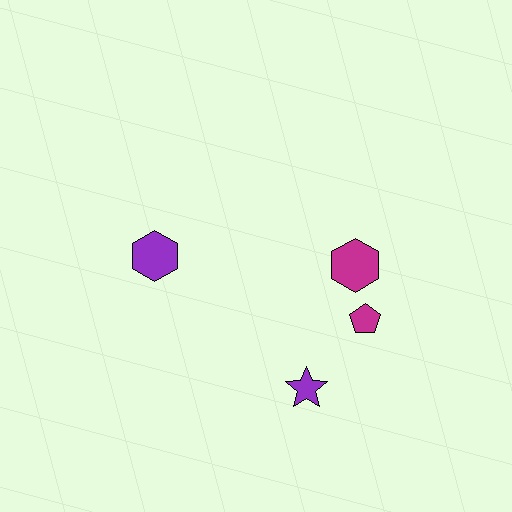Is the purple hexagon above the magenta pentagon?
Yes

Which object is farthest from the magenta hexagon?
The purple hexagon is farthest from the magenta hexagon.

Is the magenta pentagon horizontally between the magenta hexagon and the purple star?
No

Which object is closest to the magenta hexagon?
The magenta pentagon is closest to the magenta hexagon.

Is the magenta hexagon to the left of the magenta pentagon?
Yes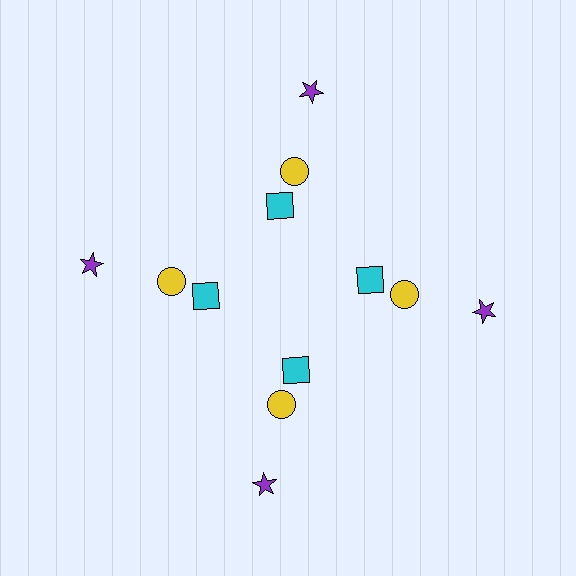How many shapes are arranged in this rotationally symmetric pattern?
There are 12 shapes, arranged in 4 groups of 3.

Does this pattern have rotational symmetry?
Yes, this pattern has 4-fold rotational symmetry. It looks the same after rotating 90 degrees around the center.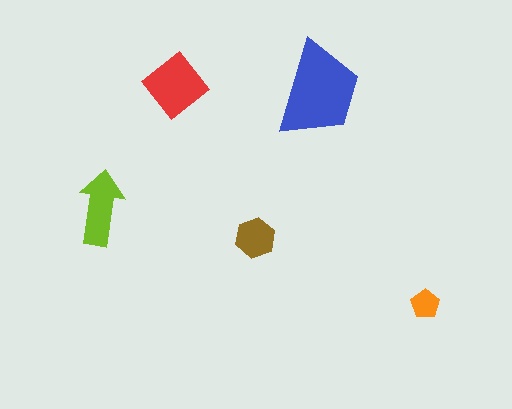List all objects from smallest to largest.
The orange pentagon, the brown hexagon, the lime arrow, the red diamond, the blue trapezoid.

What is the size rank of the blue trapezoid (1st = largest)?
1st.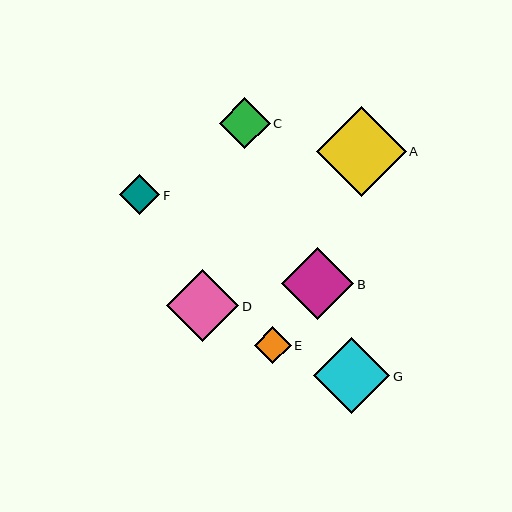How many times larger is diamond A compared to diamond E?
Diamond A is approximately 2.4 times the size of diamond E.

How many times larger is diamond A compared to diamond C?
Diamond A is approximately 1.8 times the size of diamond C.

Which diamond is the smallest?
Diamond E is the smallest with a size of approximately 37 pixels.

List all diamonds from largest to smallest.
From largest to smallest: A, G, B, D, C, F, E.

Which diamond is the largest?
Diamond A is the largest with a size of approximately 90 pixels.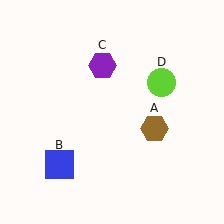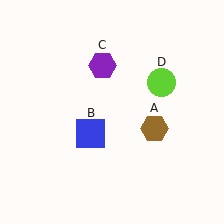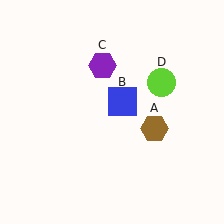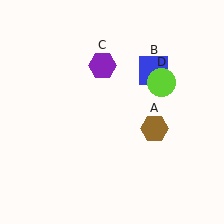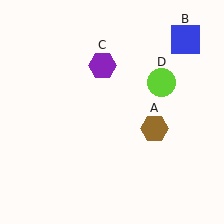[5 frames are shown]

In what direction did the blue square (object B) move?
The blue square (object B) moved up and to the right.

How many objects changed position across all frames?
1 object changed position: blue square (object B).